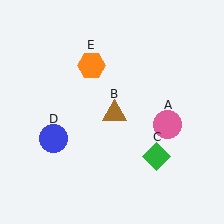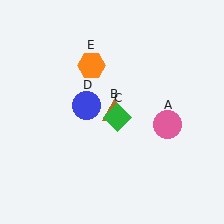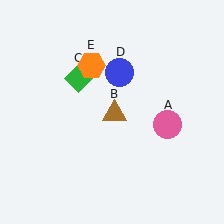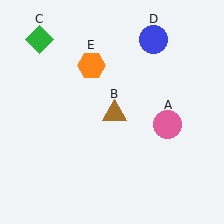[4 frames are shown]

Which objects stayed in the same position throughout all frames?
Pink circle (object A) and brown triangle (object B) and orange hexagon (object E) remained stationary.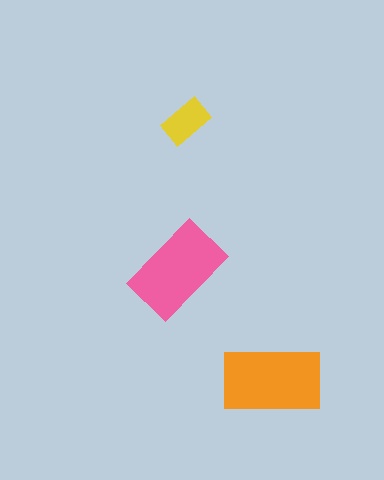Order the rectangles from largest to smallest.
the orange one, the pink one, the yellow one.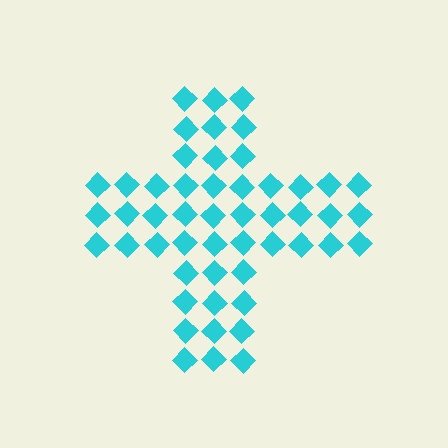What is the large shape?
The large shape is a cross.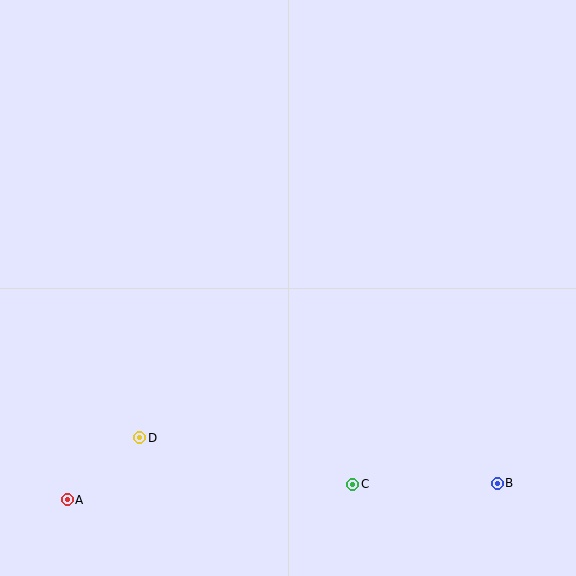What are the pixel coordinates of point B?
Point B is at (497, 483).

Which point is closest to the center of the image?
Point C at (353, 485) is closest to the center.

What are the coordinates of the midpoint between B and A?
The midpoint between B and A is at (282, 491).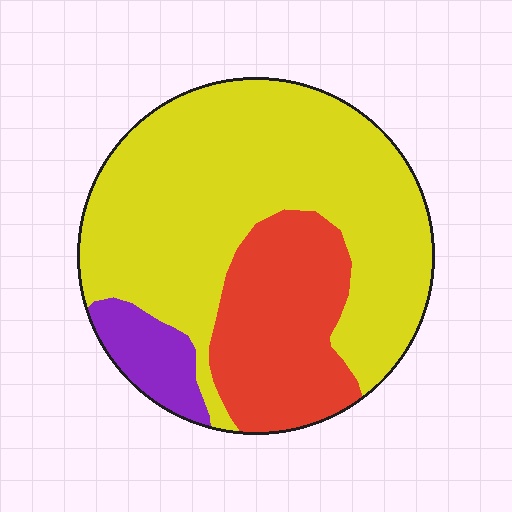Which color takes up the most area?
Yellow, at roughly 65%.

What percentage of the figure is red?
Red takes up about one quarter (1/4) of the figure.